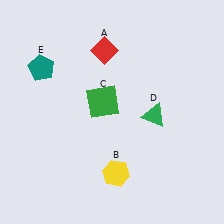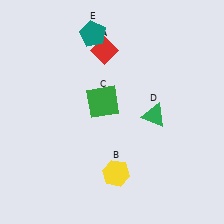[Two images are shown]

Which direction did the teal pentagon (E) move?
The teal pentagon (E) moved right.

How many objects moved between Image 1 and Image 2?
1 object moved between the two images.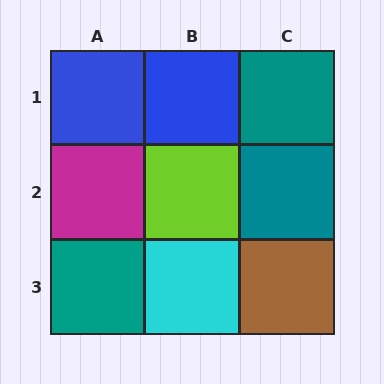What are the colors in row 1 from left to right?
Blue, blue, teal.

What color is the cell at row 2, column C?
Teal.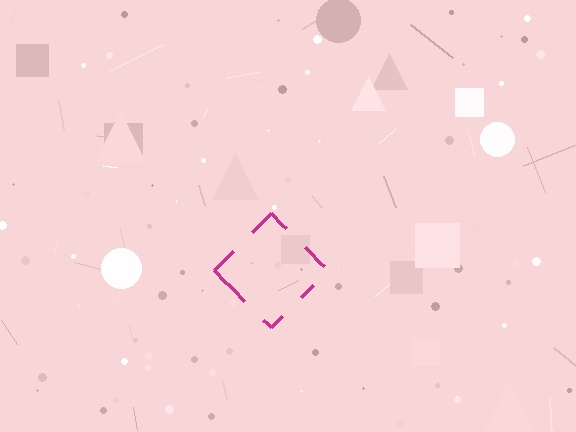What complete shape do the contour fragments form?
The contour fragments form a diamond.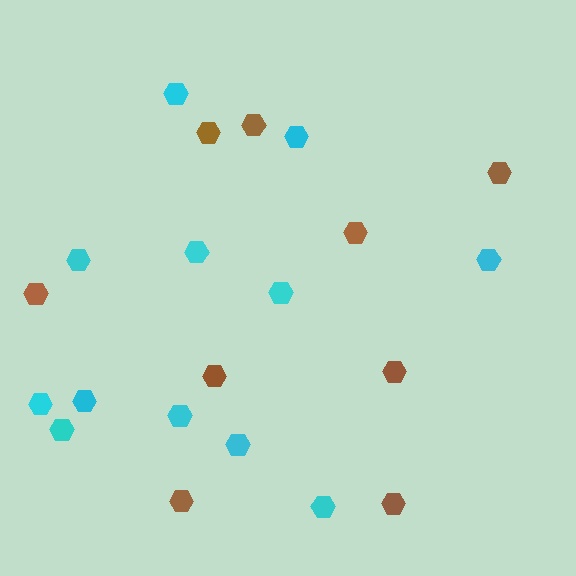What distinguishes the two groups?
There are 2 groups: one group of brown hexagons (9) and one group of cyan hexagons (12).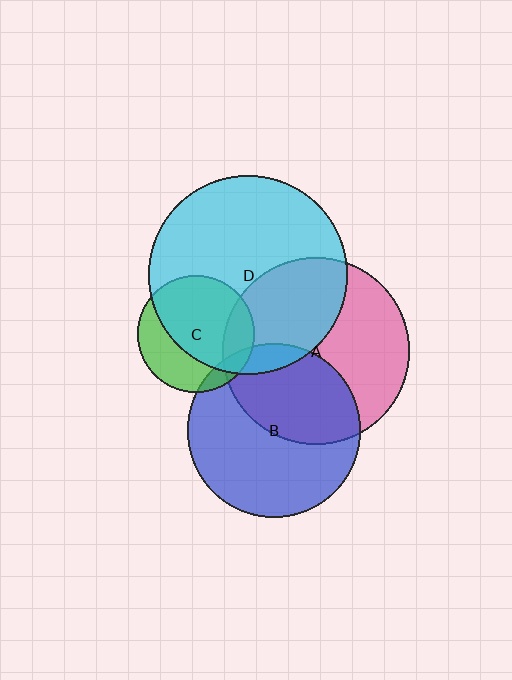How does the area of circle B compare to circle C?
Approximately 2.2 times.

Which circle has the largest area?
Circle D (cyan).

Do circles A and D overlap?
Yes.